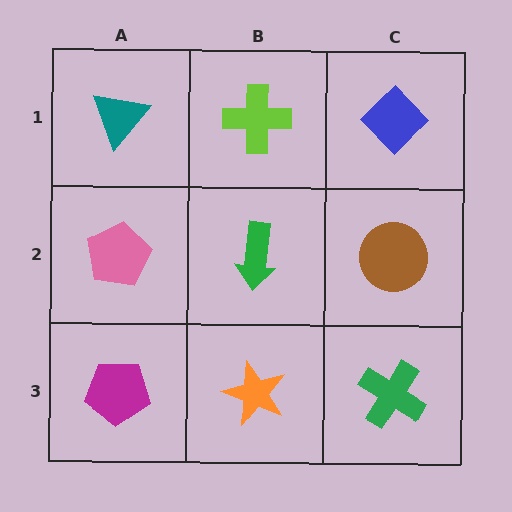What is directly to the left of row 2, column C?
A green arrow.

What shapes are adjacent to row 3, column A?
A pink pentagon (row 2, column A), an orange star (row 3, column B).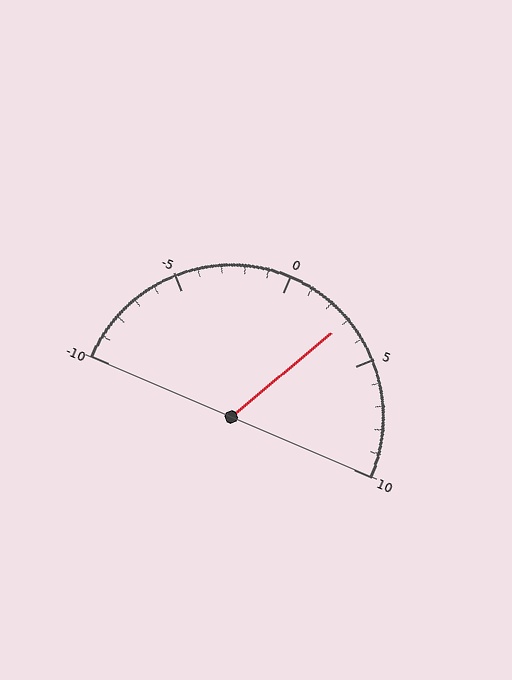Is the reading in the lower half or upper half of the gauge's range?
The reading is in the upper half of the range (-10 to 10).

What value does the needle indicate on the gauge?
The needle indicates approximately 3.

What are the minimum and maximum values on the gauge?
The gauge ranges from -10 to 10.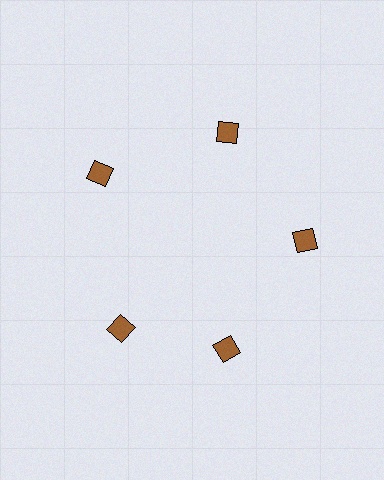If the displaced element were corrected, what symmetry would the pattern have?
It would have 5-fold rotational symmetry — the pattern would map onto itself every 72 degrees.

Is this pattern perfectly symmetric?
No. The 5 brown diamonds are arranged in a ring, but one element near the 8 o'clock position is rotated out of alignment along the ring, breaking the 5-fold rotational symmetry.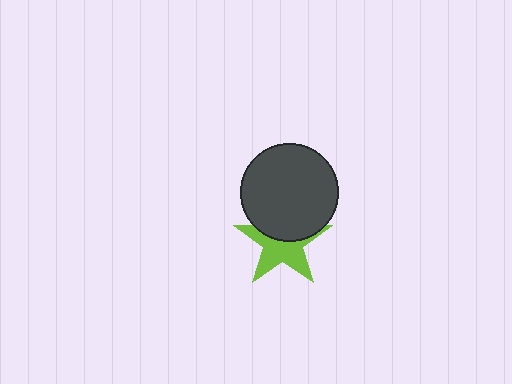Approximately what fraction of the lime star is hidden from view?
Roughly 42% of the lime star is hidden behind the dark gray circle.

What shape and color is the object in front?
The object in front is a dark gray circle.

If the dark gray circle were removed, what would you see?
You would see the complete lime star.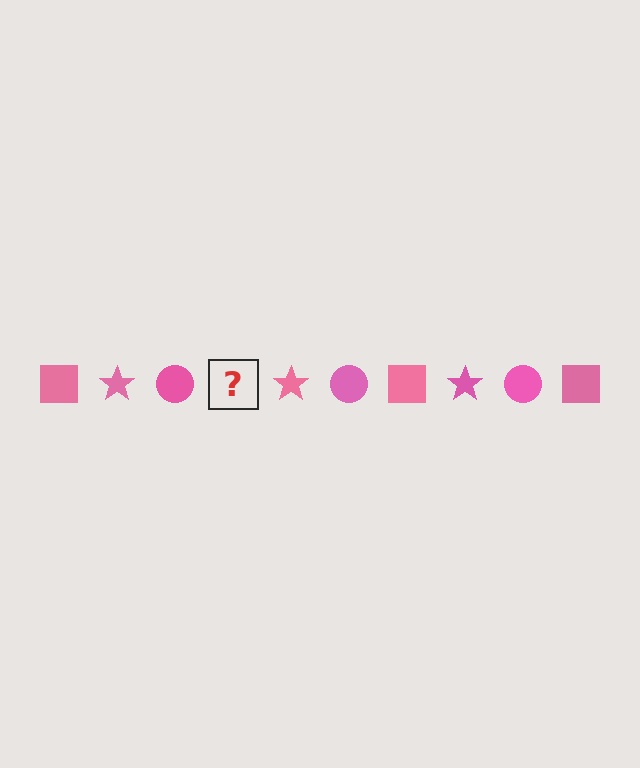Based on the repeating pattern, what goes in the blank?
The blank should be a pink square.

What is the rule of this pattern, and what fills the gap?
The rule is that the pattern cycles through square, star, circle shapes in pink. The gap should be filled with a pink square.